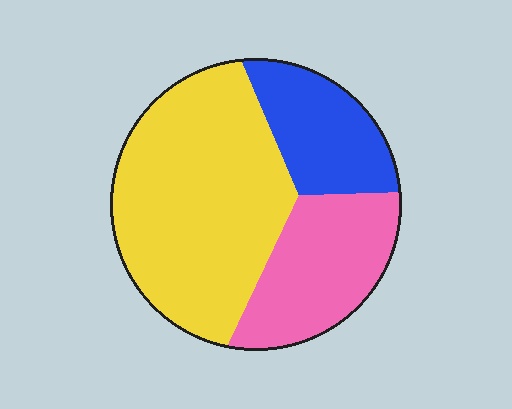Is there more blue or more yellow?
Yellow.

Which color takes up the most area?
Yellow, at roughly 55%.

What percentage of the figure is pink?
Pink covers roughly 25% of the figure.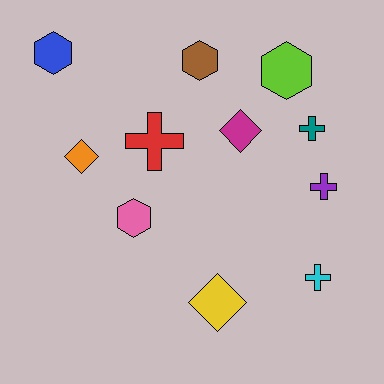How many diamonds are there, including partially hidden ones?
There are 3 diamonds.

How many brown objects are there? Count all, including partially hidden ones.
There is 1 brown object.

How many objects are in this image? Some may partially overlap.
There are 11 objects.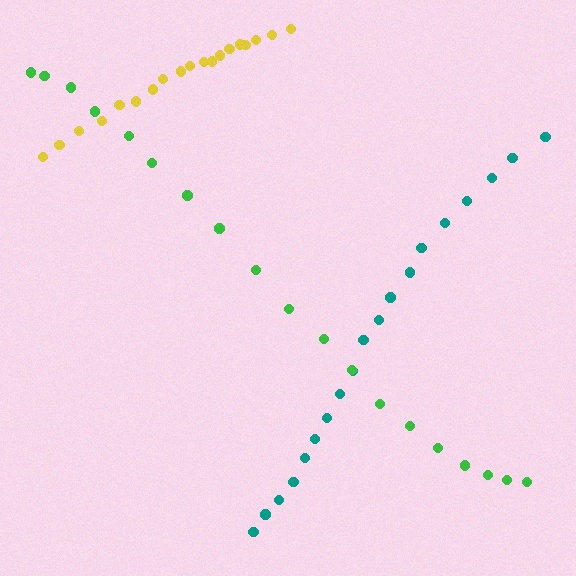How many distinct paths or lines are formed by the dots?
There are 3 distinct paths.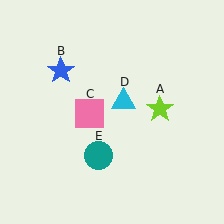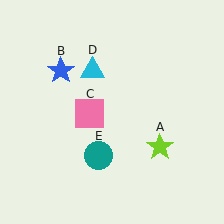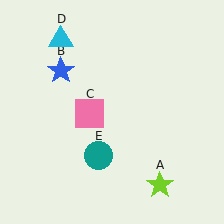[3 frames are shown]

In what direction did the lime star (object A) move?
The lime star (object A) moved down.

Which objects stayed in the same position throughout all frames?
Blue star (object B) and pink square (object C) and teal circle (object E) remained stationary.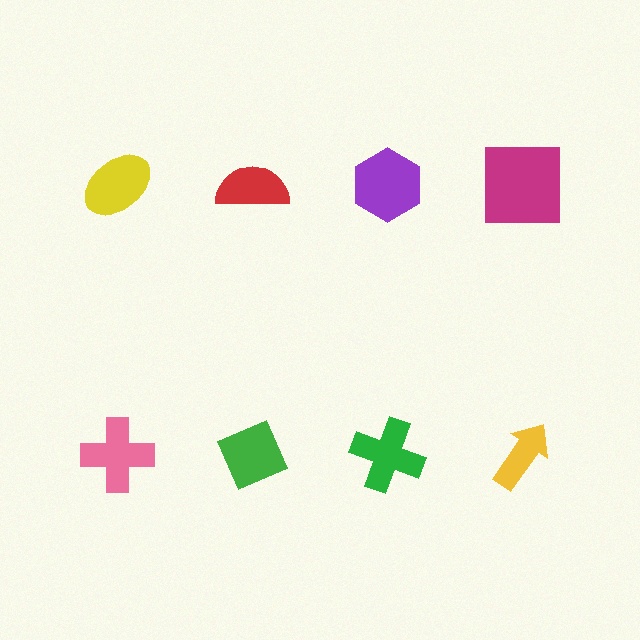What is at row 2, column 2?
A green diamond.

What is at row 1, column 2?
A red semicircle.